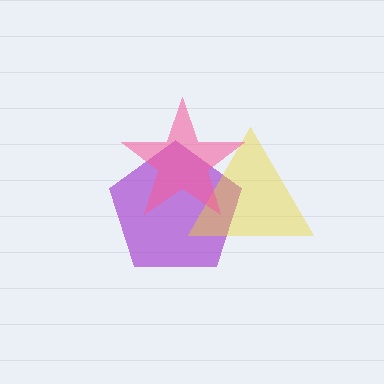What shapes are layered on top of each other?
The layered shapes are: a purple pentagon, a yellow triangle, a pink star.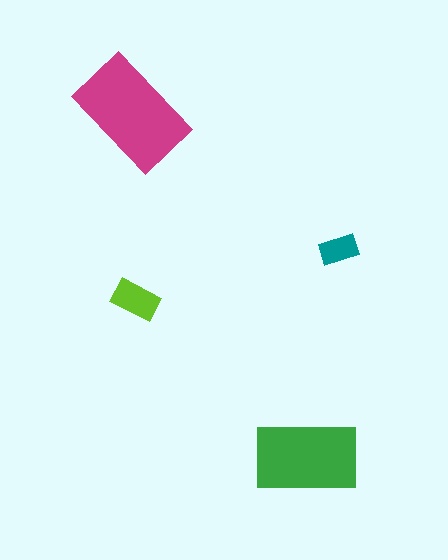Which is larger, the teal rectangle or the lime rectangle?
The lime one.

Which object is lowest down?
The green rectangle is bottommost.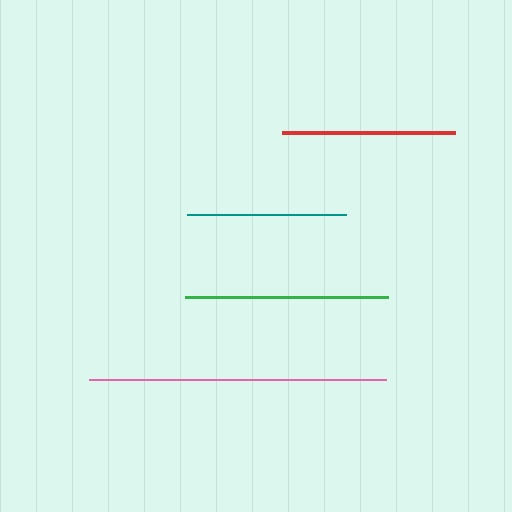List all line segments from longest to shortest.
From longest to shortest: pink, green, red, teal.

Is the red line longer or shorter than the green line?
The green line is longer than the red line.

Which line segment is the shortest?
The teal line is the shortest at approximately 159 pixels.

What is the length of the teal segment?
The teal segment is approximately 159 pixels long.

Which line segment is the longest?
The pink line is the longest at approximately 297 pixels.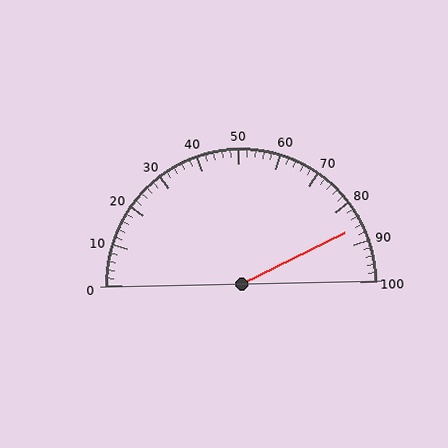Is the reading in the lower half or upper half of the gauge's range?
The reading is in the upper half of the range (0 to 100).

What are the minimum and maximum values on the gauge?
The gauge ranges from 0 to 100.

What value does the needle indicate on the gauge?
The needle indicates approximately 86.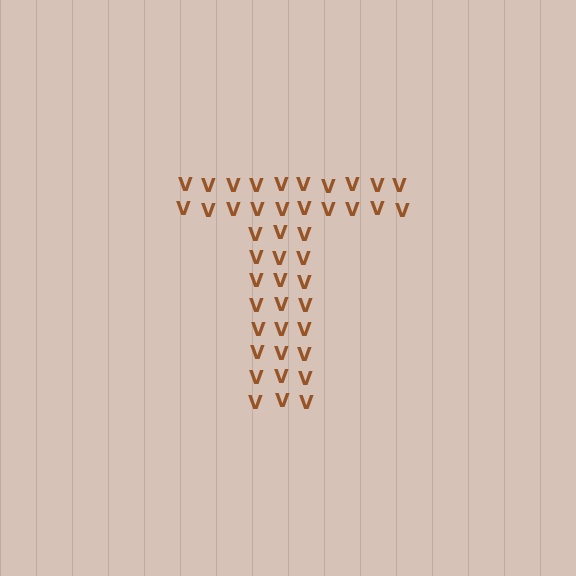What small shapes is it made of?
It is made of small letter V's.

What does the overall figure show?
The overall figure shows the letter T.